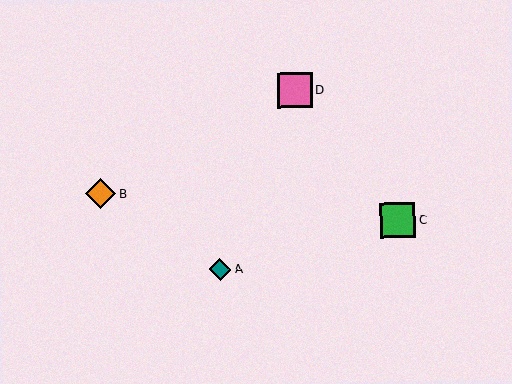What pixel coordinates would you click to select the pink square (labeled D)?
Click at (295, 90) to select the pink square D.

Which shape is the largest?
The green square (labeled C) is the largest.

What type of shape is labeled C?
Shape C is a green square.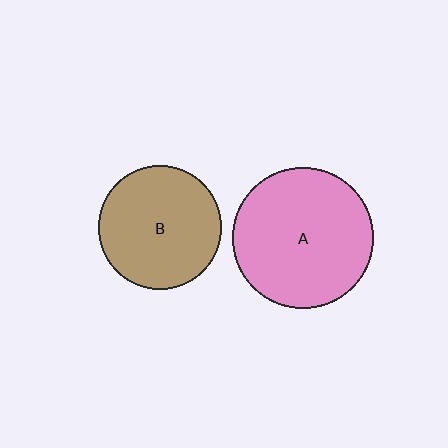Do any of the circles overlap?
No, none of the circles overlap.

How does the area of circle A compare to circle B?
Approximately 1.3 times.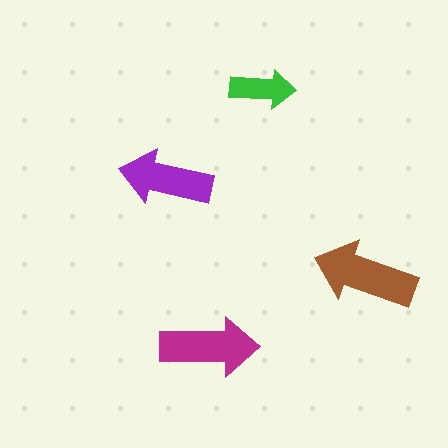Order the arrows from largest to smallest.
the brown one, the magenta one, the purple one, the green one.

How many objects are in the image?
There are 4 objects in the image.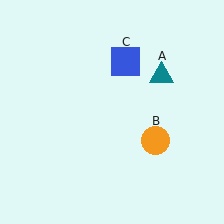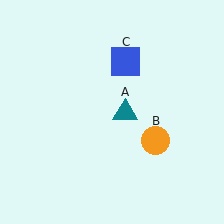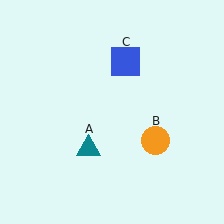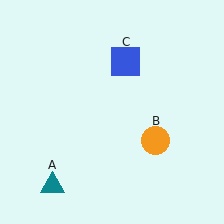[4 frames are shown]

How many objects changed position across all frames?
1 object changed position: teal triangle (object A).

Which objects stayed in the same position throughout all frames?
Orange circle (object B) and blue square (object C) remained stationary.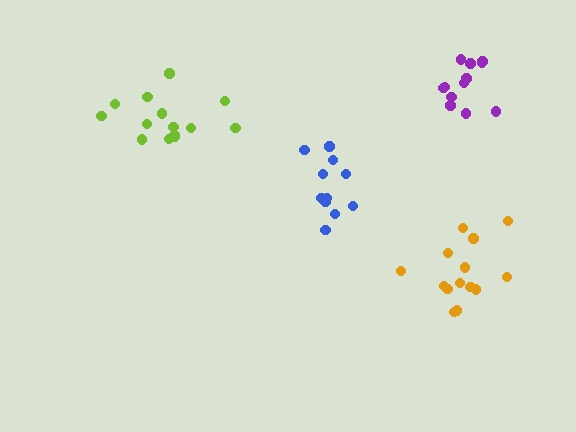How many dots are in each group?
Group 1: 11 dots, Group 2: 15 dots, Group 3: 14 dots, Group 4: 13 dots (53 total).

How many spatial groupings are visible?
There are 4 spatial groupings.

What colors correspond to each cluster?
The clusters are colored: blue, orange, lime, purple.